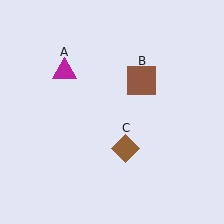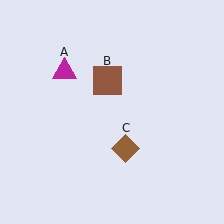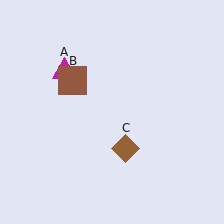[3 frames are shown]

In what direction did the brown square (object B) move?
The brown square (object B) moved left.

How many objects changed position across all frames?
1 object changed position: brown square (object B).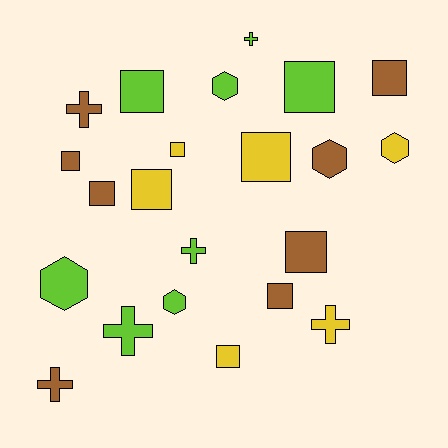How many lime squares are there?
There are 2 lime squares.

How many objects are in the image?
There are 22 objects.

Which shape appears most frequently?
Square, with 11 objects.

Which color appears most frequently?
Lime, with 8 objects.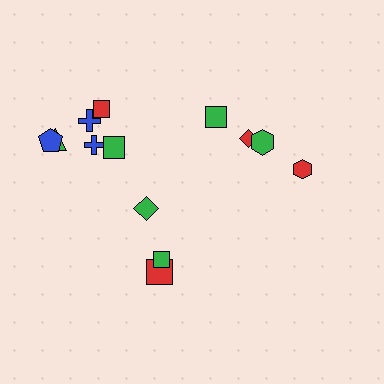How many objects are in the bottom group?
There are 3 objects.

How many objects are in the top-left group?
There are 6 objects.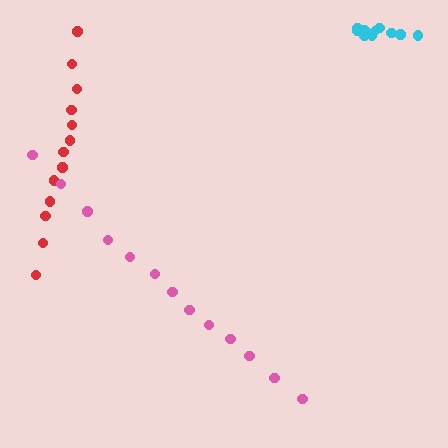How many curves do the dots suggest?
There are 3 distinct paths.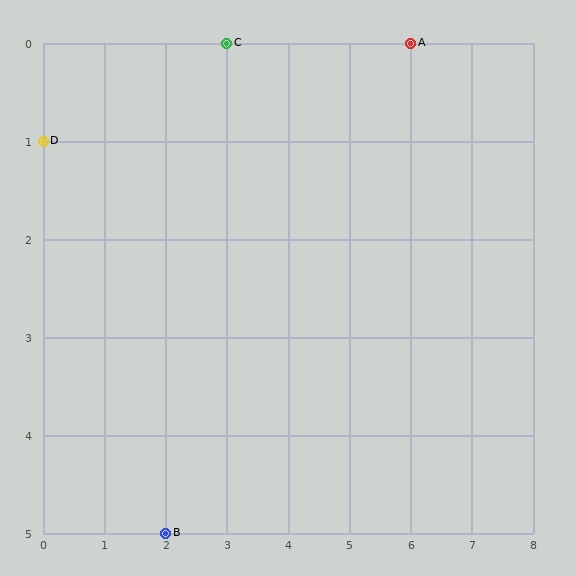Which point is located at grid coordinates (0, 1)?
Point D is at (0, 1).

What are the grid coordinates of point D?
Point D is at grid coordinates (0, 1).